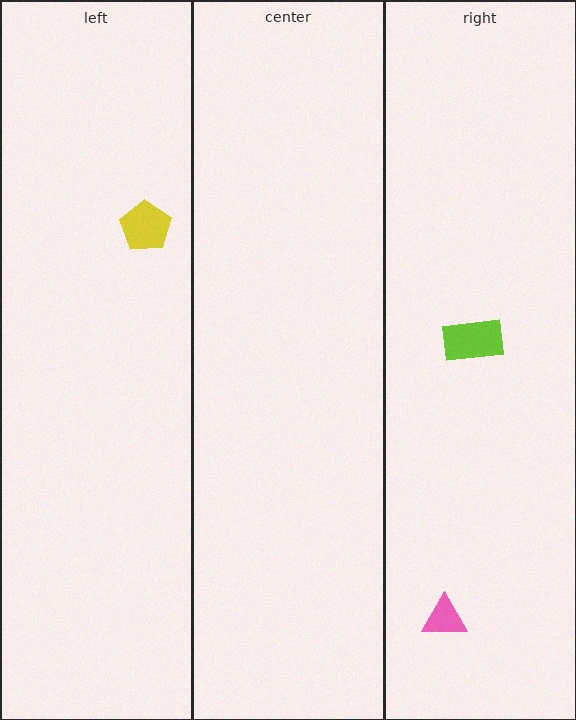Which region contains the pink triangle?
The right region.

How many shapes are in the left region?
1.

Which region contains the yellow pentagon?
The left region.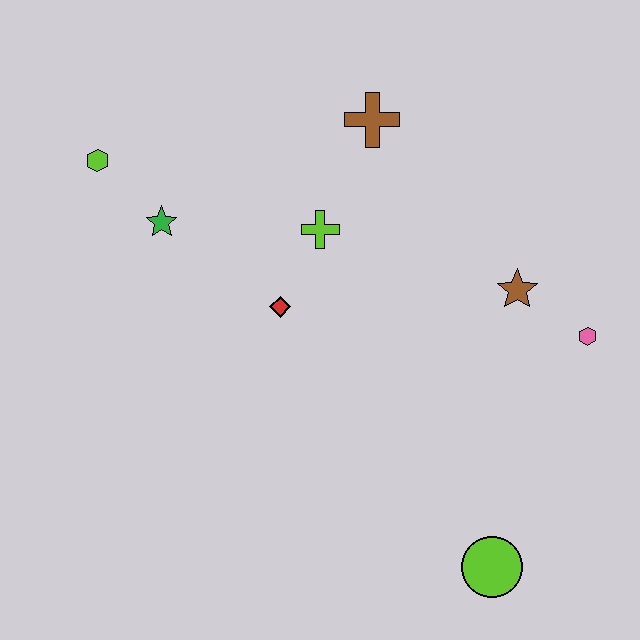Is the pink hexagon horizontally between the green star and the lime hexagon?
No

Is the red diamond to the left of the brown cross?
Yes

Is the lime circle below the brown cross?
Yes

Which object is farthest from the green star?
The lime circle is farthest from the green star.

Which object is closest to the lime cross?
The red diamond is closest to the lime cross.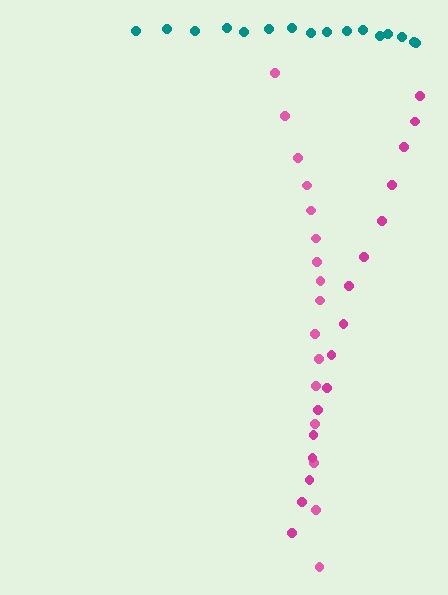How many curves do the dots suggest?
There are 3 distinct paths.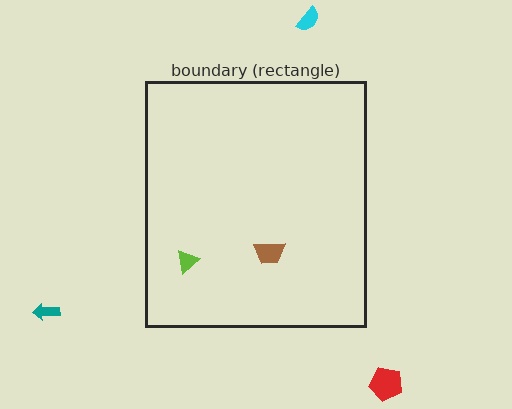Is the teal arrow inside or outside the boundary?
Outside.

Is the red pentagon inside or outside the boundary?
Outside.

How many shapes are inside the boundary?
2 inside, 3 outside.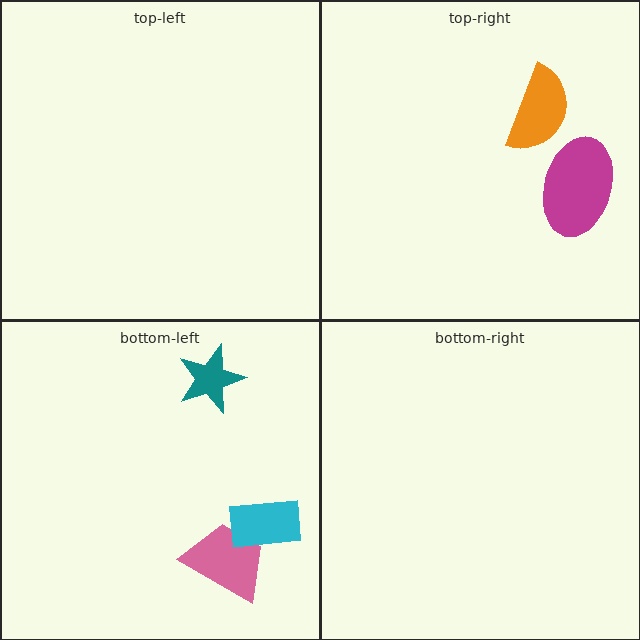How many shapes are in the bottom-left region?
3.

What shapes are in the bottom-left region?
The pink trapezoid, the cyan rectangle, the teal star.